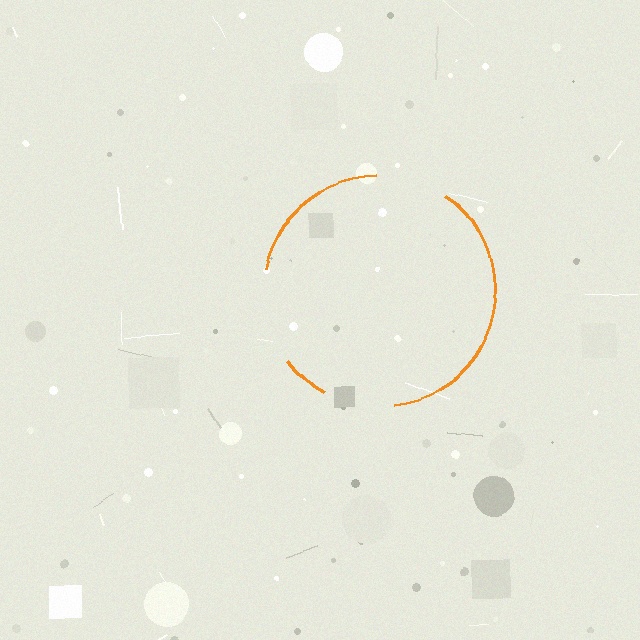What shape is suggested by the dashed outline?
The dashed outline suggests a circle.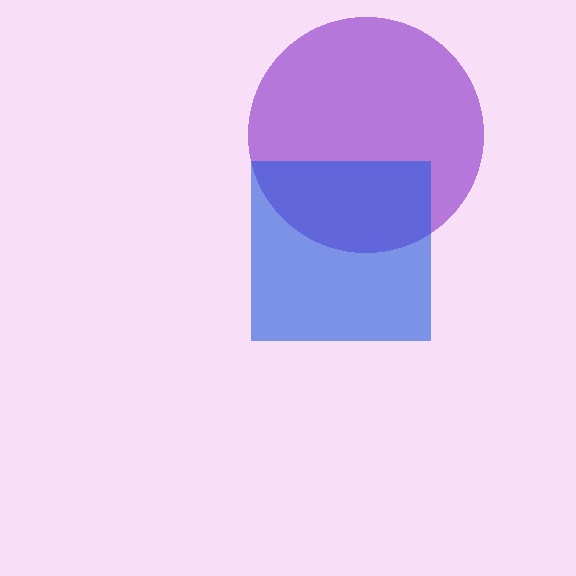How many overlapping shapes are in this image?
There are 2 overlapping shapes in the image.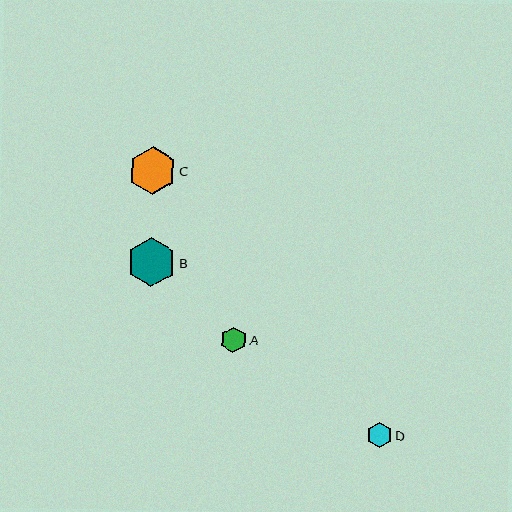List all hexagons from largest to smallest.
From largest to smallest: B, C, A, D.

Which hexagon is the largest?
Hexagon B is the largest with a size of approximately 49 pixels.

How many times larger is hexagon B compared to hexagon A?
Hexagon B is approximately 1.9 times the size of hexagon A.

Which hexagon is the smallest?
Hexagon D is the smallest with a size of approximately 25 pixels.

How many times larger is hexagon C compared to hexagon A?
Hexagon C is approximately 1.8 times the size of hexagon A.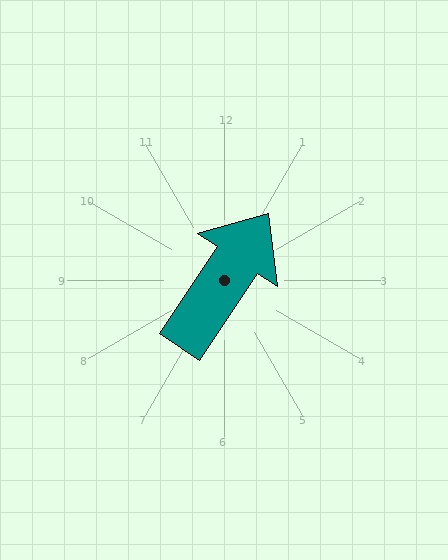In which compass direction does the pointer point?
Northeast.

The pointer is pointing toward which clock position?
Roughly 1 o'clock.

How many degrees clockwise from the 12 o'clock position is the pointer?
Approximately 34 degrees.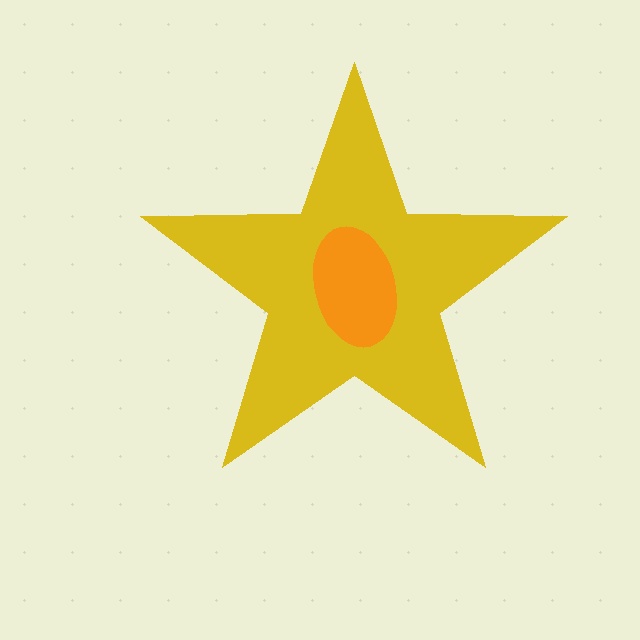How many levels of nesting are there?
2.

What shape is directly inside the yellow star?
The orange ellipse.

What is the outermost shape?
The yellow star.